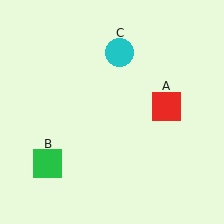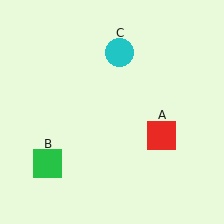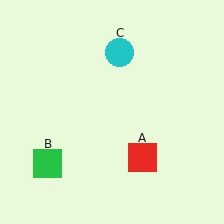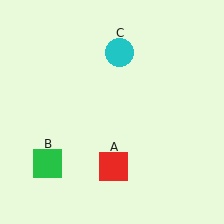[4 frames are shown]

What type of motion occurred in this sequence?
The red square (object A) rotated clockwise around the center of the scene.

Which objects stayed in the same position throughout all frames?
Green square (object B) and cyan circle (object C) remained stationary.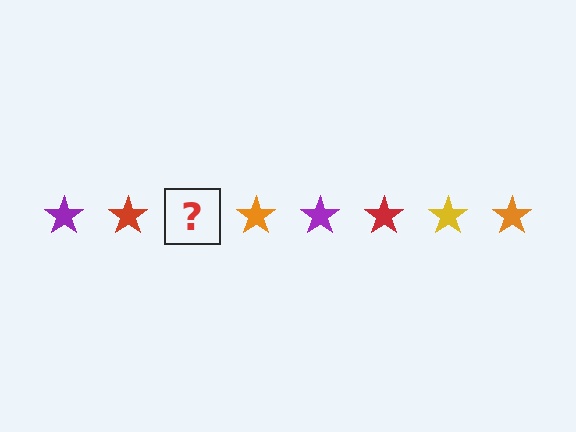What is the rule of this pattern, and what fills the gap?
The rule is that the pattern cycles through purple, red, yellow, orange stars. The gap should be filled with a yellow star.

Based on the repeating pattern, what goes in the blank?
The blank should be a yellow star.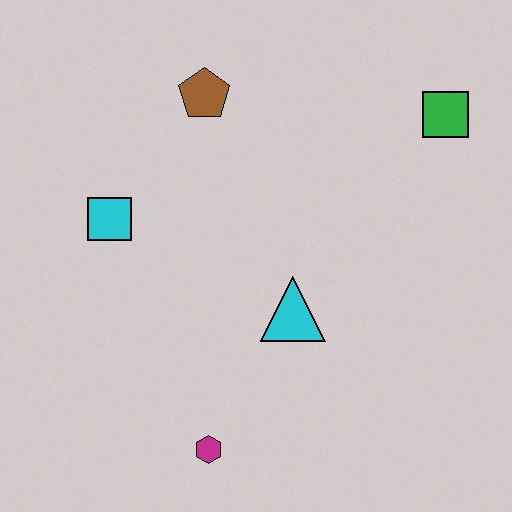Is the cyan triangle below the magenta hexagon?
No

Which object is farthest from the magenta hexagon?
The green square is farthest from the magenta hexagon.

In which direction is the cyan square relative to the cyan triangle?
The cyan square is to the left of the cyan triangle.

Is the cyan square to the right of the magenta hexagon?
No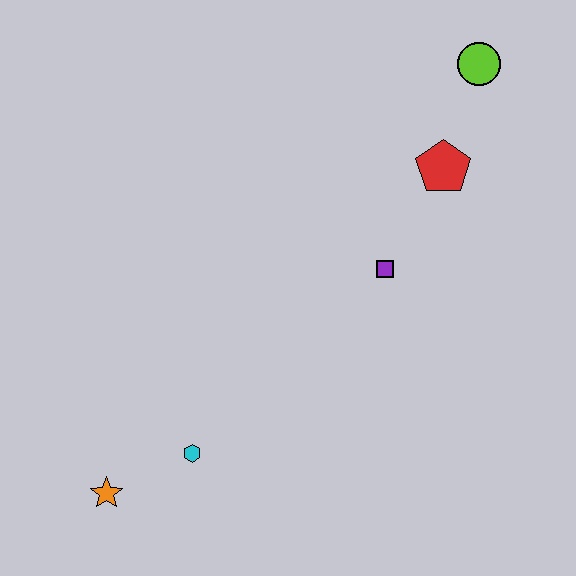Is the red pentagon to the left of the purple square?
No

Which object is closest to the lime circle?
The red pentagon is closest to the lime circle.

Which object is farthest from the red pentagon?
The orange star is farthest from the red pentagon.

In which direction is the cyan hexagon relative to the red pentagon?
The cyan hexagon is below the red pentagon.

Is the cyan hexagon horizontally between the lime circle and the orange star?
Yes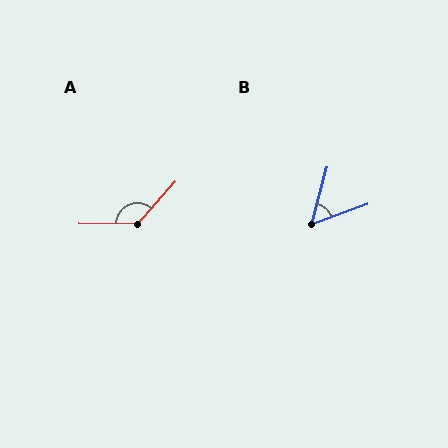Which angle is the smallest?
B, at approximately 55 degrees.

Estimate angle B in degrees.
Approximately 55 degrees.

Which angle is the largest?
A, at approximately 132 degrees.